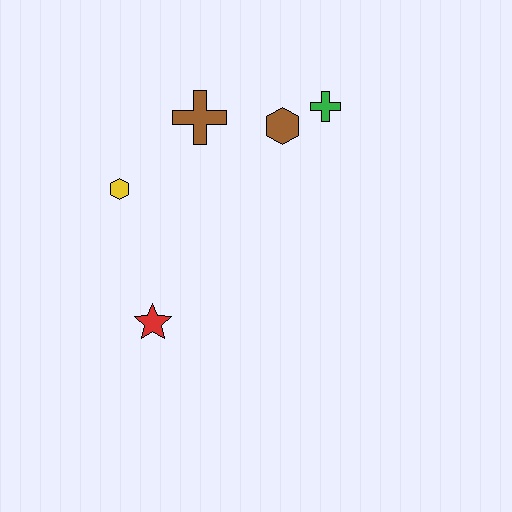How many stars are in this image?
There is 1 star.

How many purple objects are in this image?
There are no purple objects.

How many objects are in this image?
There are 5 objects.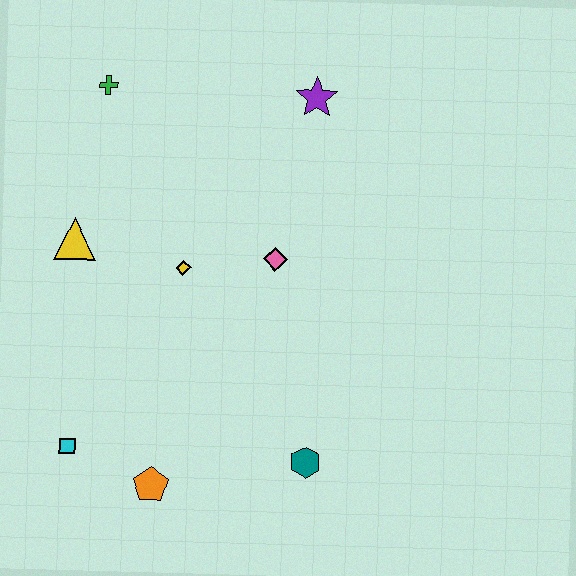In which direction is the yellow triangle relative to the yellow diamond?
The yellow triangle is to the left of the yellow diamond.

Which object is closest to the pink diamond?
The yellow diamond is closest to the pink diamond.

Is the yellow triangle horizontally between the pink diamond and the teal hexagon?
No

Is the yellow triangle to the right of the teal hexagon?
No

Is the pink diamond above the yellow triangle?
No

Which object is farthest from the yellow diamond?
The teal hexagon is farthest from the yellow diamond.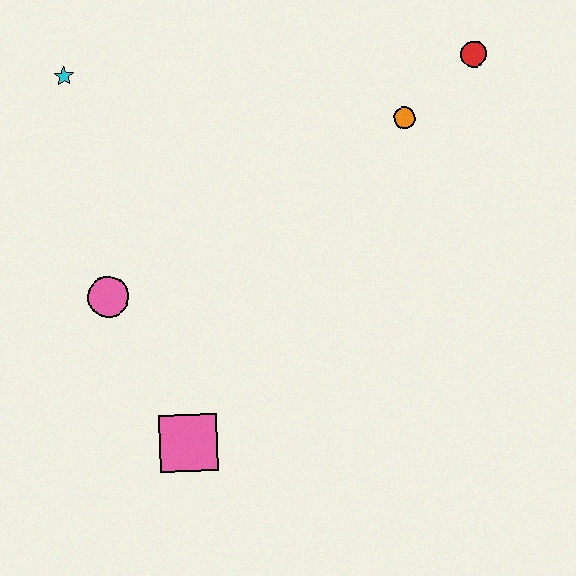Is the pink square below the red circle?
Yes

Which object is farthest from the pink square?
The red circle is farthest from the pink square.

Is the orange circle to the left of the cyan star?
No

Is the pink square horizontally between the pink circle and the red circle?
Yes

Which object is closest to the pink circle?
The pink square is closest to the pink circle.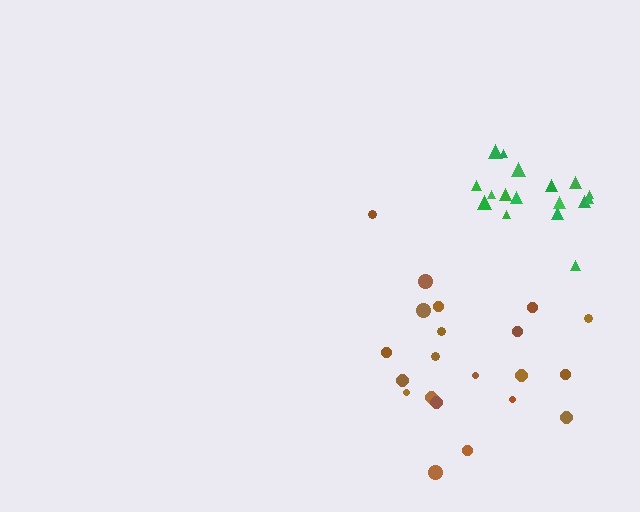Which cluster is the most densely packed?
Green.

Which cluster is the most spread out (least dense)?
Brown.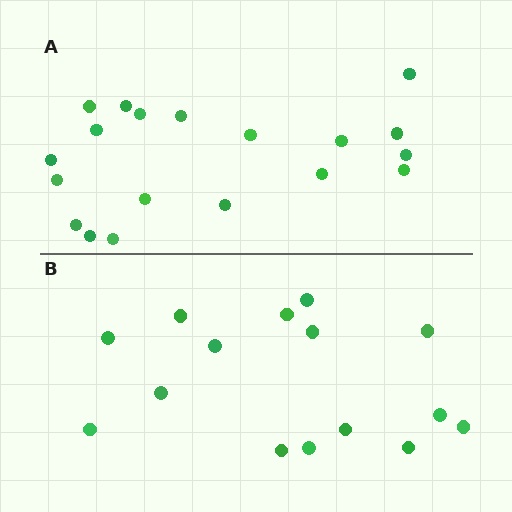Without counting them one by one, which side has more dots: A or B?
Region A (the top region) has more dots.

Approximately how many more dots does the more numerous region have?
Region A has about 4 more dots than region B.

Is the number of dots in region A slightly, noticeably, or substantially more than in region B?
Region A has noticeably more, but not dramatically so. The ratio is roughly 1.3 to 1.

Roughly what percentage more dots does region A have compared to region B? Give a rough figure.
About 25% more.